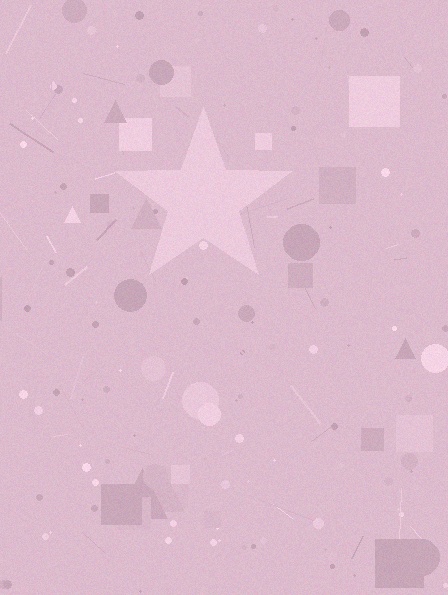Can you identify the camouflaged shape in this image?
The camouflaged shape is a star.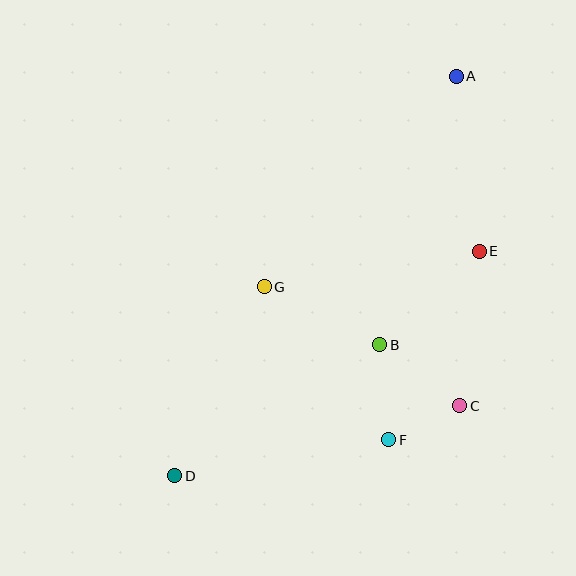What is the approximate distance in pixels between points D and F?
The distance between D and F is approximately 217 pixels.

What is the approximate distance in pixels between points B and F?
The distance between B and F is approximately 95 pixels.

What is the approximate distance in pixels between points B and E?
The distance between B and E is approximately 136 pixels.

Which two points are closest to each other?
Points C and F are closest to each other.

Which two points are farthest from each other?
Points A and D are farthest from each other.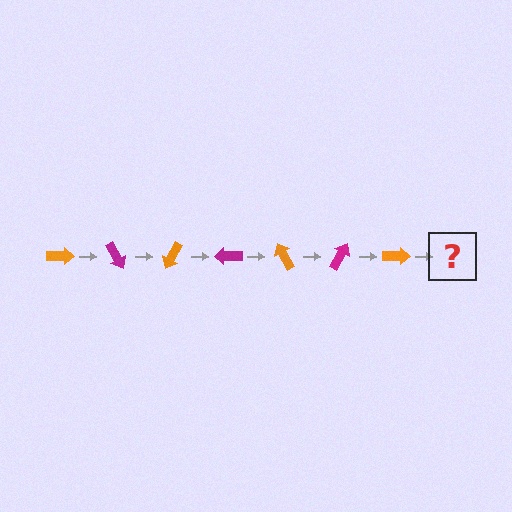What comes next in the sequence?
The next element should be a magenta arrow, rotated 420 degrees from the start.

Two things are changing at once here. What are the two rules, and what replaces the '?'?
The two rules are that it rotates 60 degrees each step and the color cycles through orange and magenta. The '?' should be a magenta arrow, rotated 420 degrees from the start.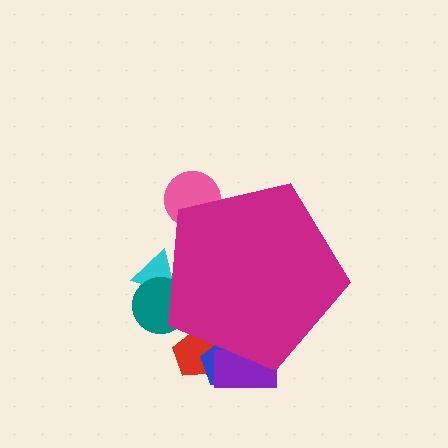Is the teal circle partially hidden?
Yes, the teal circle is partially hidden behind the magenta pentagon.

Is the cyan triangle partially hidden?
Yes, the cyan triangle is partially hidden behind the magenta pentagon.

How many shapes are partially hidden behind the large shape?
6 shapes are partially hidden.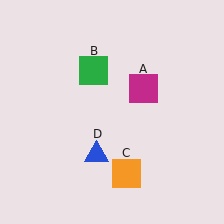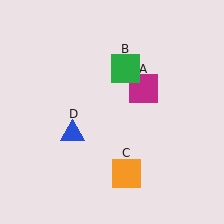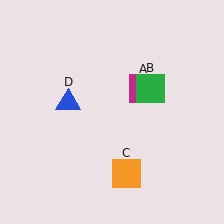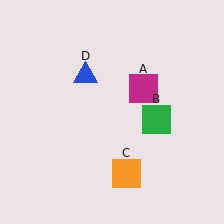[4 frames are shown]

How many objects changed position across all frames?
2 objects changed position: green square (object B), blue triangle (object D).